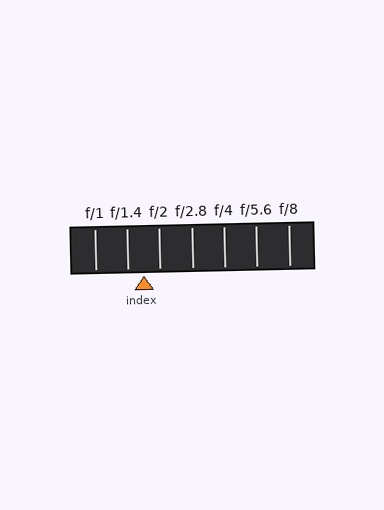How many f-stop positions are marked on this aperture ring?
There are 7 f-stop positions marked.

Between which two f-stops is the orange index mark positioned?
The index mark is between f/1.4 and f/2.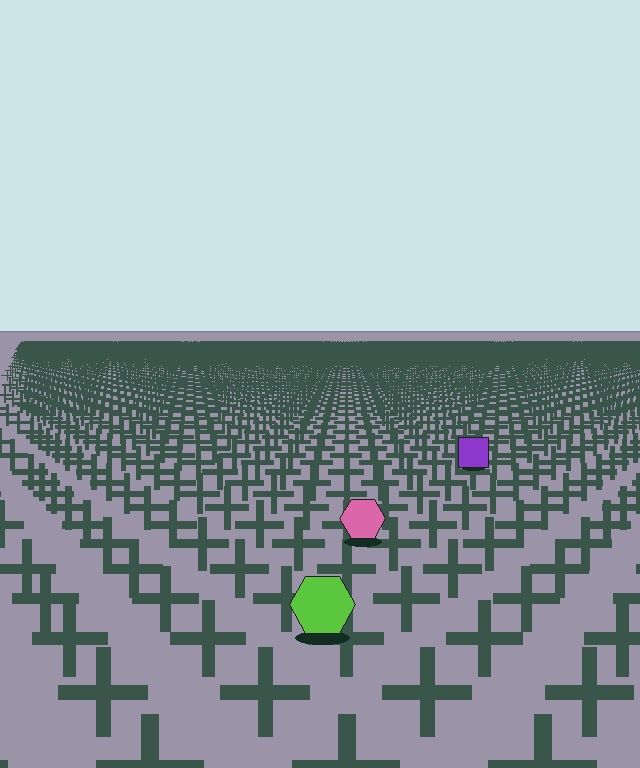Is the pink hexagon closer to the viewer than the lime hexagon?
No. The lime hexagon is closer — you can tell from the texture gradient: the ground texture is coarser near it.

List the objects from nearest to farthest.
From nearest to farthest: the lime hexagon, the pink hexagon, the purple square.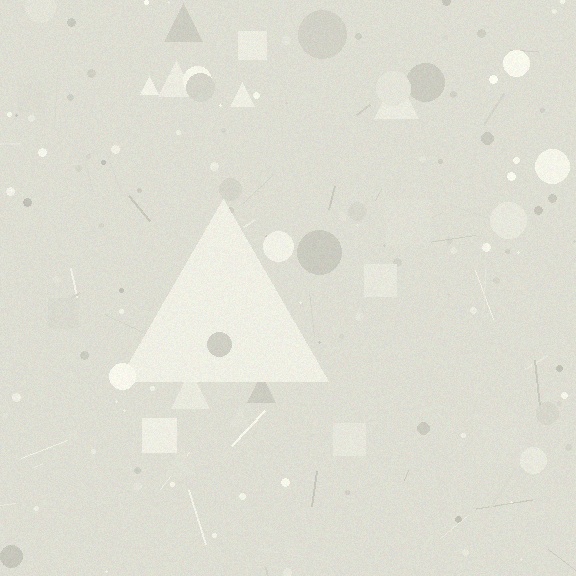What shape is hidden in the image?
A triangle is hidden in the image.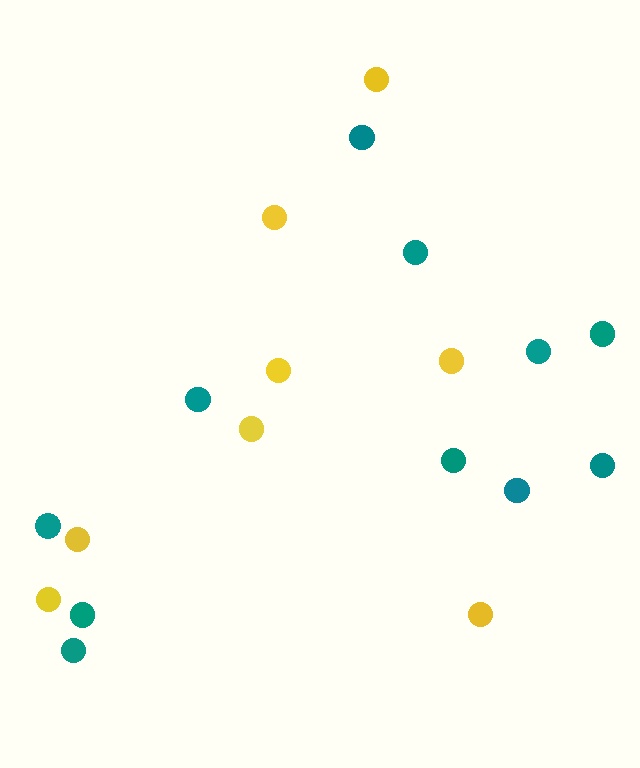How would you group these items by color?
There are 2 groups: one group of yellow circles (8) and one group of teal circles (11).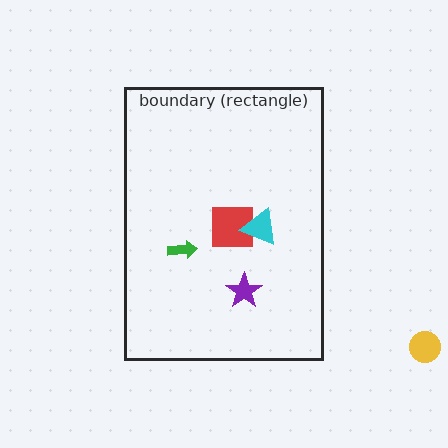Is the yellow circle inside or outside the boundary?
Outside.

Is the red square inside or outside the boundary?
Inside.